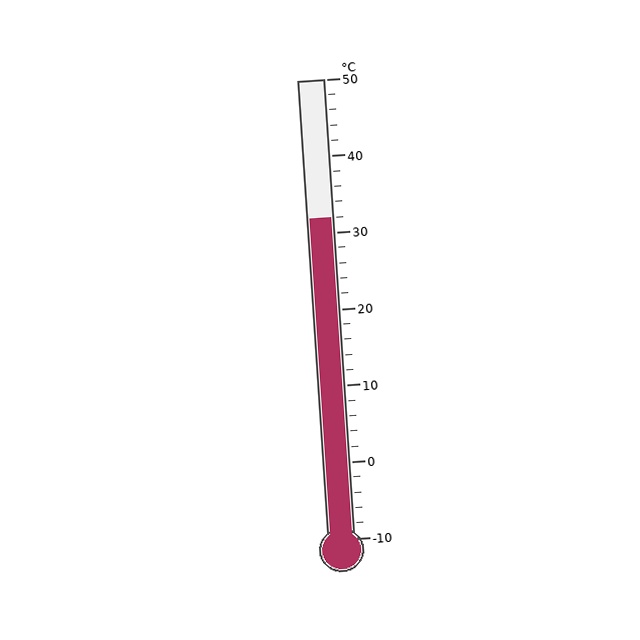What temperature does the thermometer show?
The thermometer shows approximately 32°C.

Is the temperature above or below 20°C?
The temperature is above 20°C.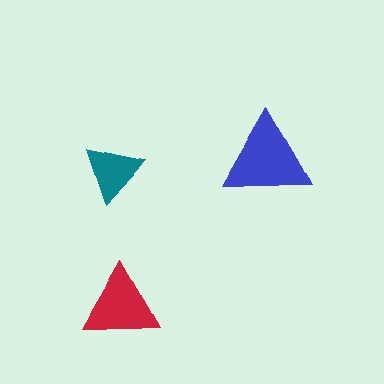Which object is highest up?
The blue triangle is topmost.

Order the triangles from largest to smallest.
the blue one, the red one, the teal one.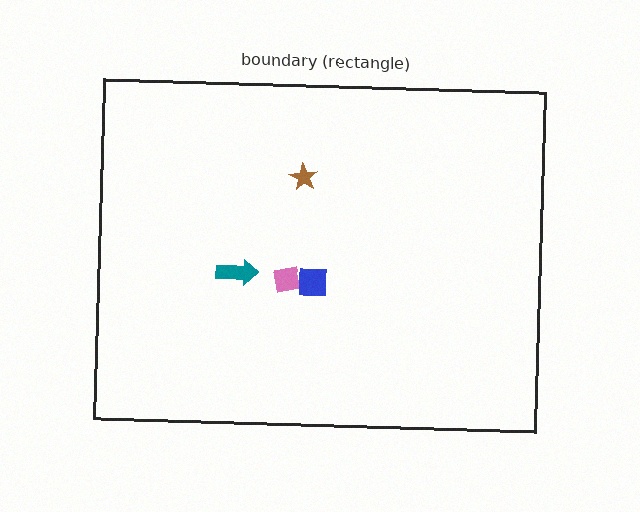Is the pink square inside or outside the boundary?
Inside.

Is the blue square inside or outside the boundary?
Inside.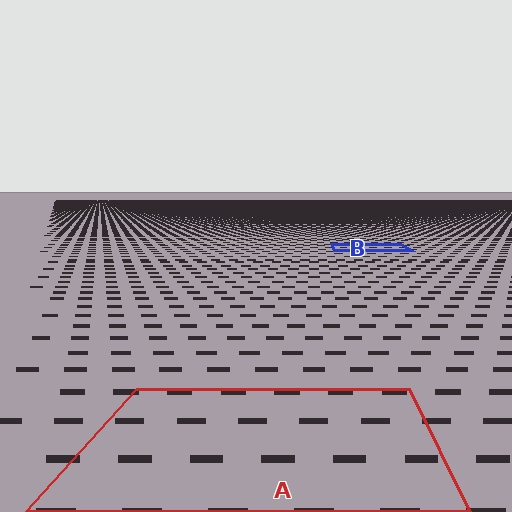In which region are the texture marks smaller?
The texture marks are smaller in region B, because it is farther away.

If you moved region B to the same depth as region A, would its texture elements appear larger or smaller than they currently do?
They would appear larger. At a closer depth, the same texture elements are projected at a bigger on-screen size.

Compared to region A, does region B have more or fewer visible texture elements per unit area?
Region B has more texture elements per unit area — they are packed more densely because it is farther away.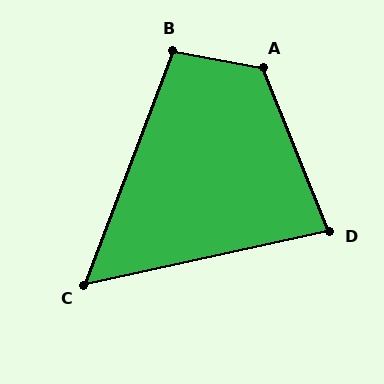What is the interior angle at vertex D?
Approximately 80 degrees (acute).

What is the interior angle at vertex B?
Approximately 100 degrees (obtuse).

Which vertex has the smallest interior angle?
C, at approximately 57 degrees.